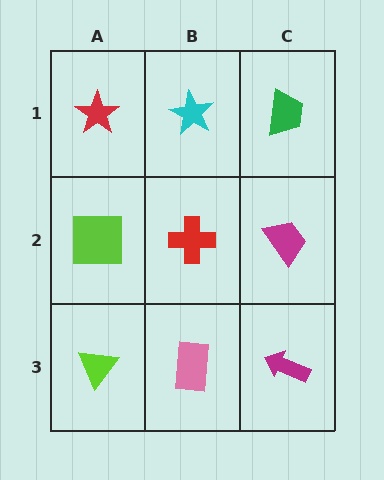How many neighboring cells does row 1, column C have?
2.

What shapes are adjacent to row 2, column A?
A red star (row 1, column A), a lime triangle (row 3, column A), a red cross (row 2, column B).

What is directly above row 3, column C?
A magenta trapezoid.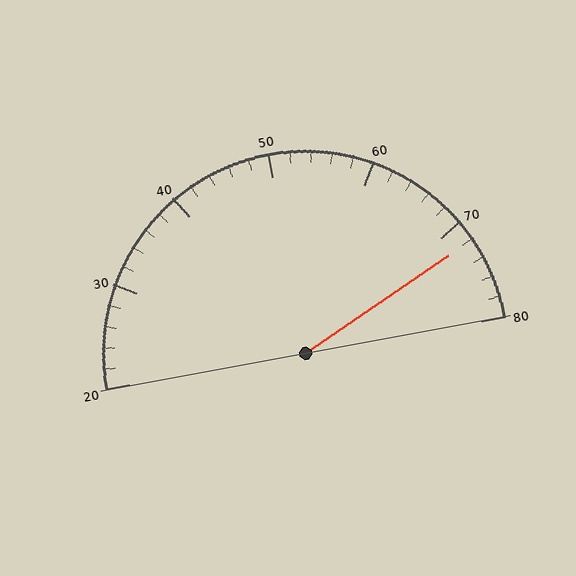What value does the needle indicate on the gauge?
The needle indicates approximately 72.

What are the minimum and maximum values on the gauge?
The gauge ranges from 20 to 80.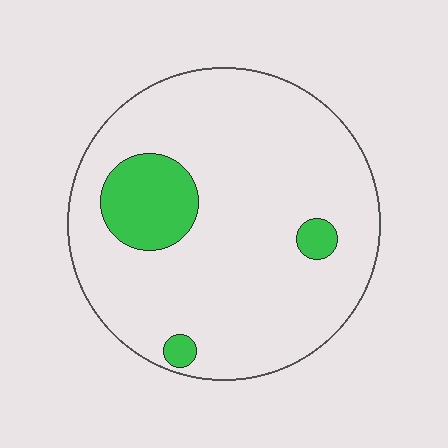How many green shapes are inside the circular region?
3.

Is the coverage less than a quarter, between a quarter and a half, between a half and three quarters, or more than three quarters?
Less than a quarter.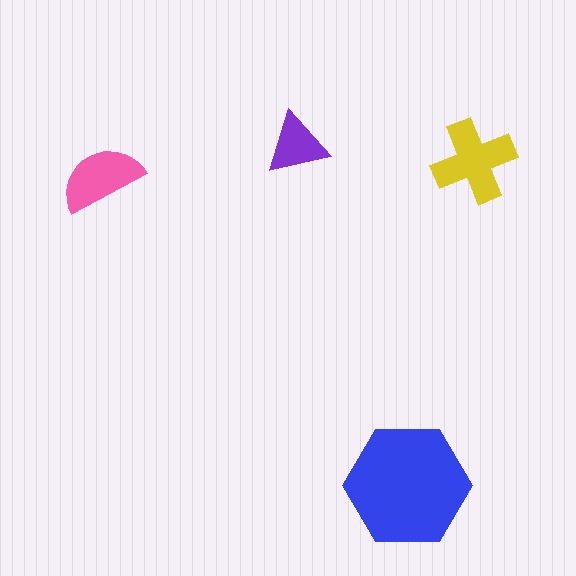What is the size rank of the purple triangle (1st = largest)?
4th.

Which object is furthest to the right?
The yellow cross is rightmost.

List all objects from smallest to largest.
The purple triangle, the pink semicircle, the yellow cross, the blue hexagon.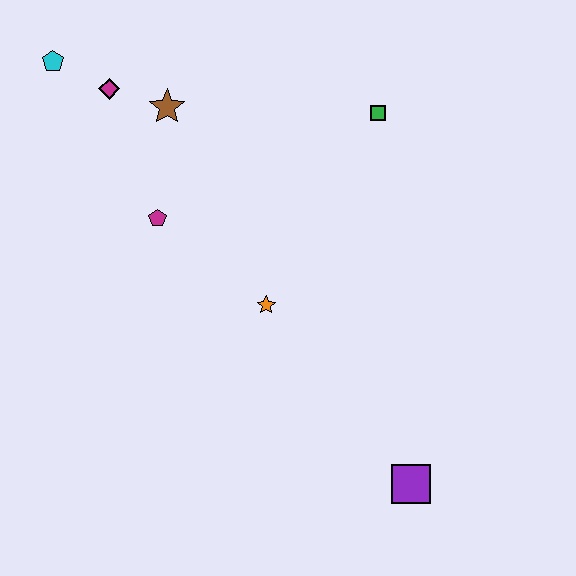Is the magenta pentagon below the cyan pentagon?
Yes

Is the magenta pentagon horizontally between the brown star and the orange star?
No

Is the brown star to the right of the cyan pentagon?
Yes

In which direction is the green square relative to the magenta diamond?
The green square is to the right of the magenta diamond.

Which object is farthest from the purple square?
The cyan pentagon is farthest from the purple square.